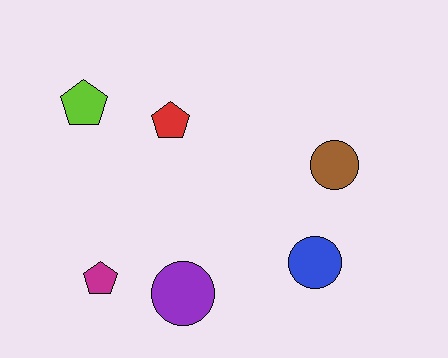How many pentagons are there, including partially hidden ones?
There are 3 pentagons.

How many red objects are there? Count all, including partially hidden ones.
There is 1 red object.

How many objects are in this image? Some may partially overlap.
There are 6 objects.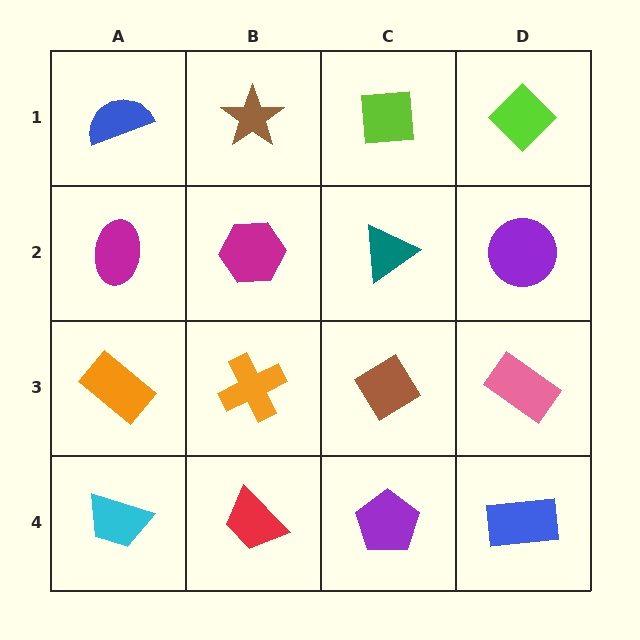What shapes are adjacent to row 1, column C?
A teal triangle (row 2, column C), a brown star (row 1, column B), a lime diamond (row 1, column D).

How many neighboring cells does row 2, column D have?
3.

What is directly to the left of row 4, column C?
A red trapezoid.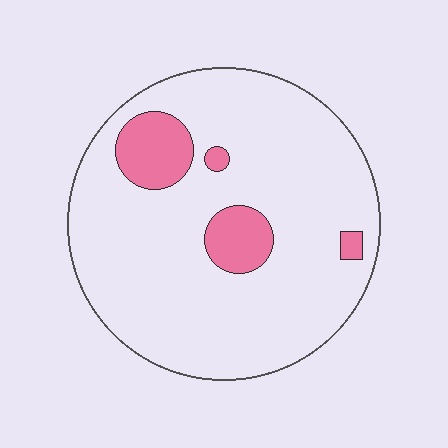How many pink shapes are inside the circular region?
4.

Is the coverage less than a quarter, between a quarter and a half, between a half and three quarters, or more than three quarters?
Less than a quarter.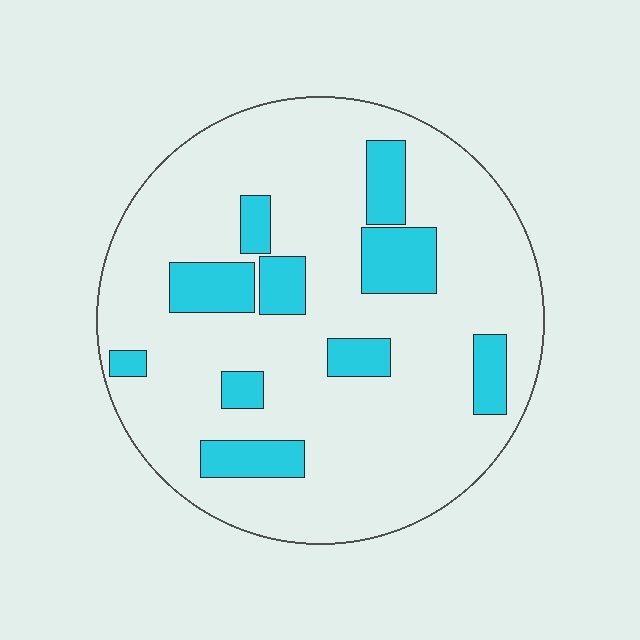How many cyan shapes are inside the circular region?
10.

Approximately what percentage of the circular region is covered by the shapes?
Approximately 20%.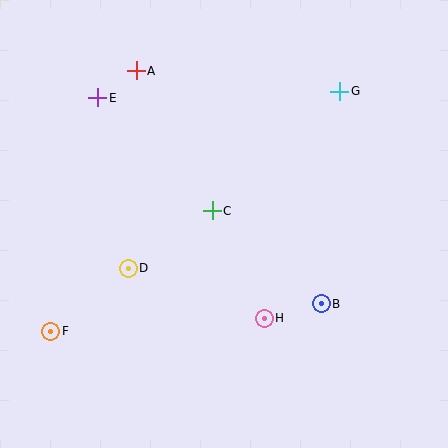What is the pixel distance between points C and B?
The distance between C and B is 143 pixels.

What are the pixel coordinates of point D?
Point D is at (128, 268).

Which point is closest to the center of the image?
Point C at (212, 211) is closest to the center.